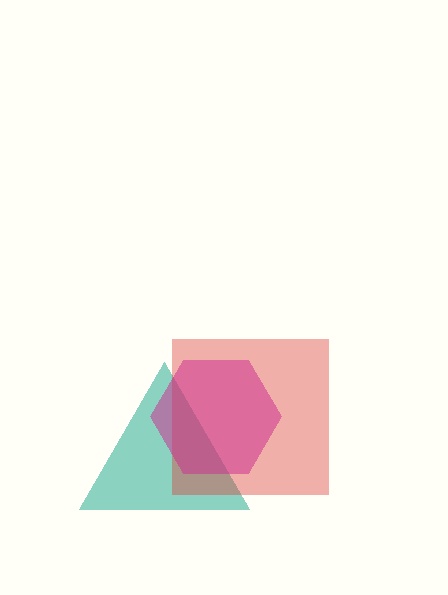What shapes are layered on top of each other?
The layered shapes are: a teal triangle, a red square, a magenta hexagon.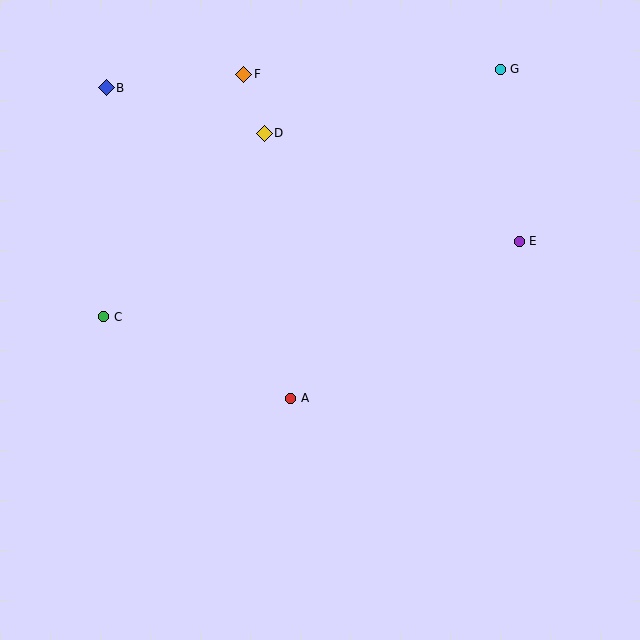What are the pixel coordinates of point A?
Point A is at (291, 398).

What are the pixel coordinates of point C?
Point C is at (104, 317).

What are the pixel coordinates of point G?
Point G is at (500, 69).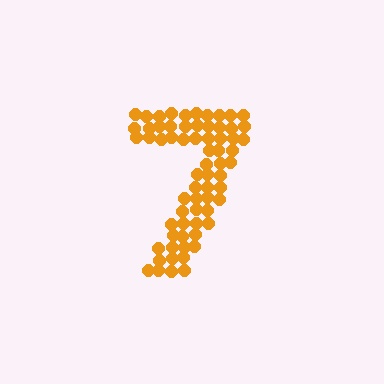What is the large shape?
The large shape is the digit 7.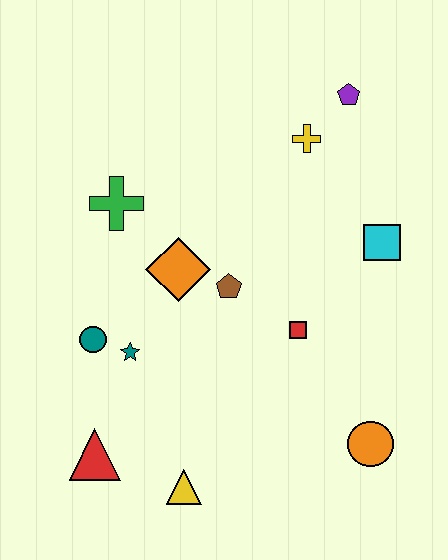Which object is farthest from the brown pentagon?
The purple pentagon is farthest from the brown pentagon.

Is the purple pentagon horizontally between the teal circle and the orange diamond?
No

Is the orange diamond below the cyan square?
Yes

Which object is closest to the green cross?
The orange diamond is closest to the green cross.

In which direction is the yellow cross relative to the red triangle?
The yellow cross is above the red triangle.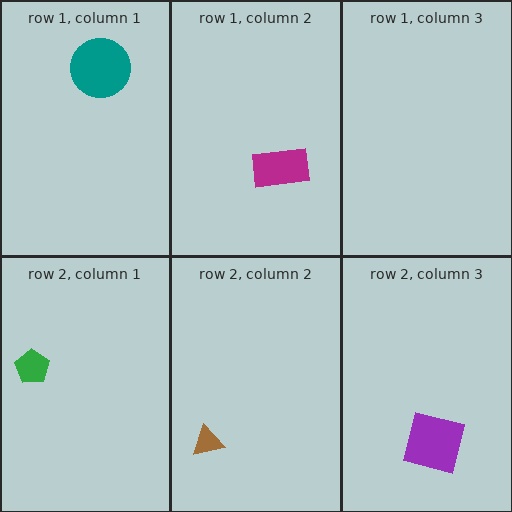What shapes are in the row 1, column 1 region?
The teal circle.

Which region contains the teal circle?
The row 1, column 1 region.